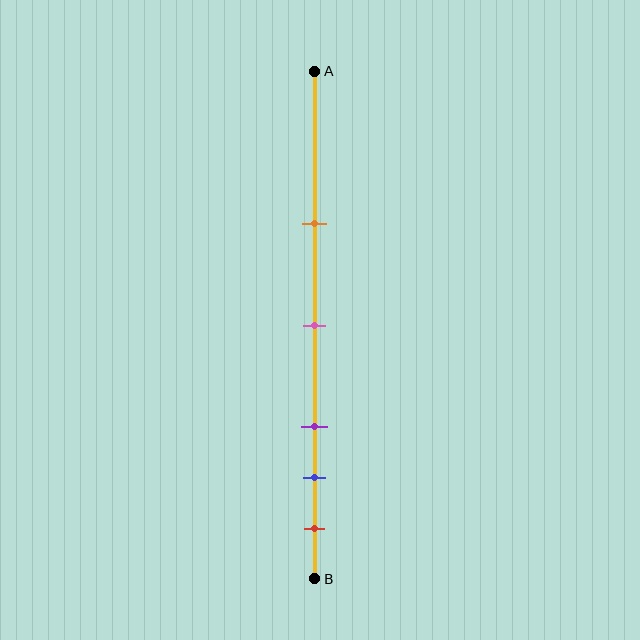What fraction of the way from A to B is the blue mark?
The blue mark is approximately 80% (0.8) of the way from A to B.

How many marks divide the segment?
There are 5 marks dividing the segment.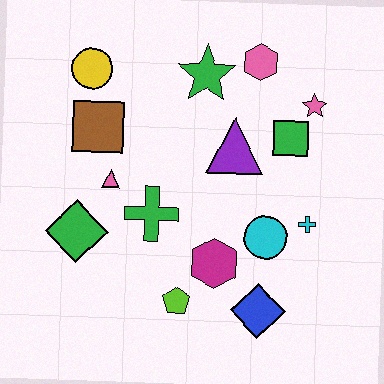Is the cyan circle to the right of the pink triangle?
Yes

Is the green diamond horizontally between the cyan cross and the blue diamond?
No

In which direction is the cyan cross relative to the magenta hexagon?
The cyan cross is to the right of the magenta hexagon.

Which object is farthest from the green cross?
The pink star is farthest from the green cross.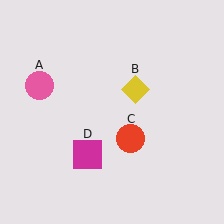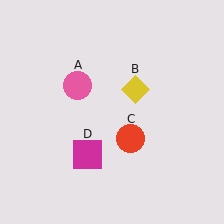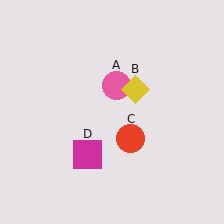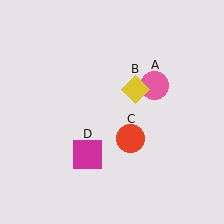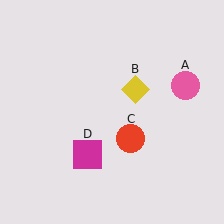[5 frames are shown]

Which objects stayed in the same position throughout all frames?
Yellow diamond (object B) and red circle (object C) and magenta square (object D) remained stationary.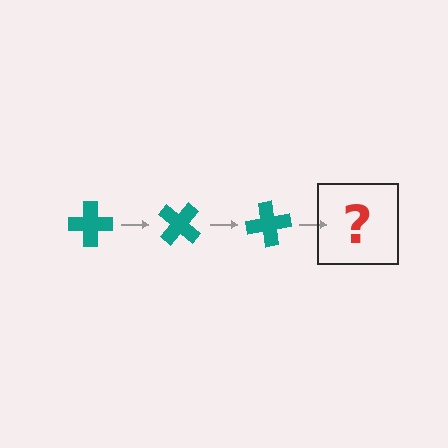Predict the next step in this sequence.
The next step is a teal cross rotated 120 degrees.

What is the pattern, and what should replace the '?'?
The pattern is that the cross rotates 40 degrees each step. The '?' should be a teal cross rotated 120 degrees.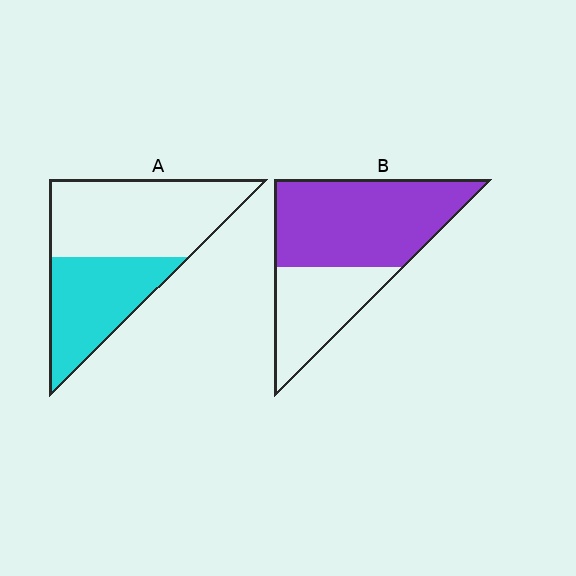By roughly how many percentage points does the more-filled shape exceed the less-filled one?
By roughly 25 percentage points (B over A).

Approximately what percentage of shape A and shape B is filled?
A is approximately 40% and B is approximately 65%.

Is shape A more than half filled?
No.